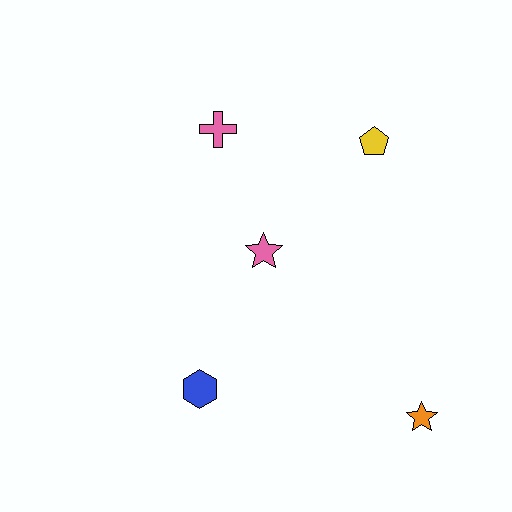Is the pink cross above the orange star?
Yes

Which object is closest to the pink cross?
The pink star is closest to the pink cross.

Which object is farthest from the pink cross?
The orange star is farthest from the pink cross.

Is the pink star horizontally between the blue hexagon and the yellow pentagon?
Yes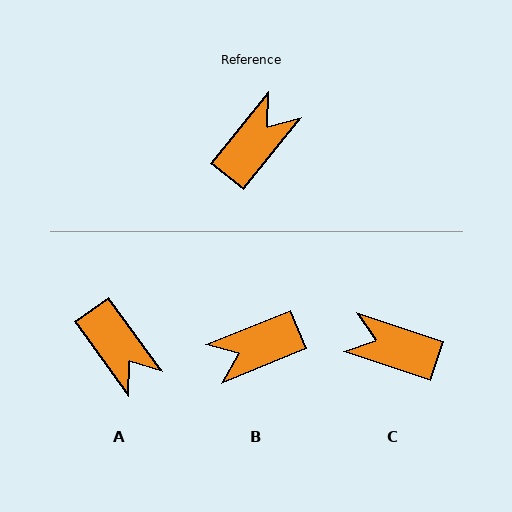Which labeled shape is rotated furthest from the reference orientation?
B, about 151 degrees away.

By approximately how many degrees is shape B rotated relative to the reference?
Approximately 151 degrees counter-clockwise.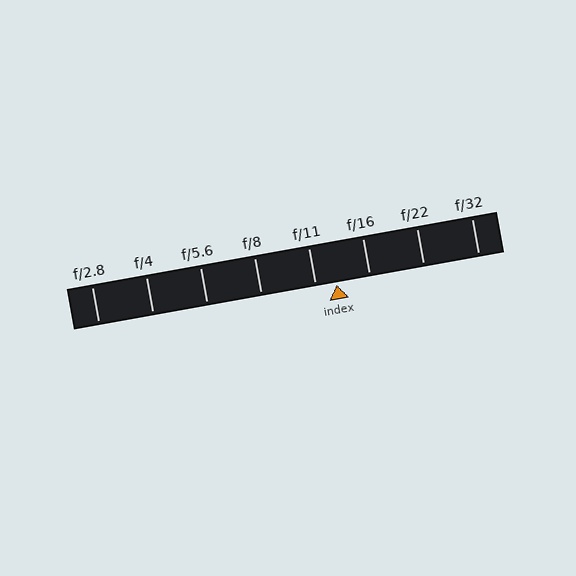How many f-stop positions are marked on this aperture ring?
There are 8 f-stop positions marked.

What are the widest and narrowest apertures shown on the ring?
The widest aperture shown is f/2.8 and the narrowest is f/32.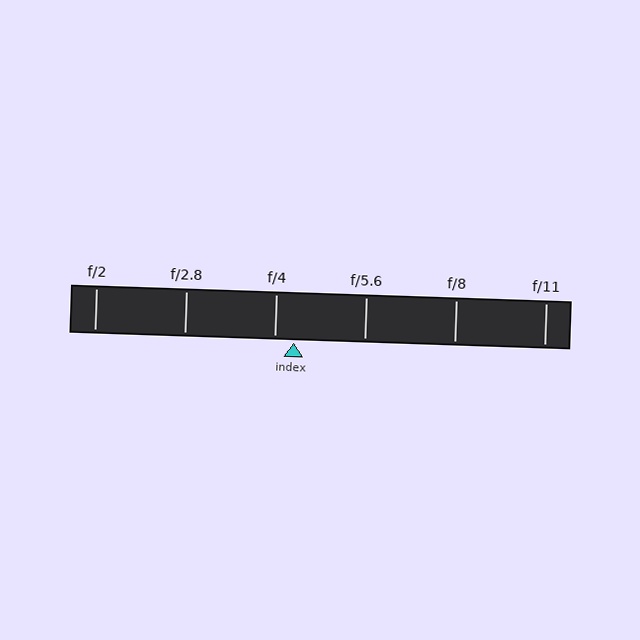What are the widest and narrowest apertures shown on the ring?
The widest aperture shown is f/2 and the narrowest is f/11.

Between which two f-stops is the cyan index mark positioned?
The index mark is between f/4 and f/5.6.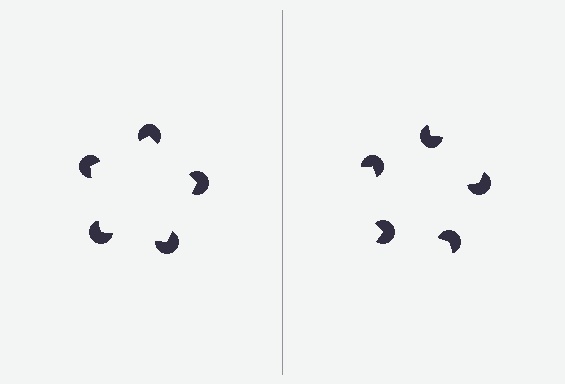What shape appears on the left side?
An illusory pentagon.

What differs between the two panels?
The pac-man discs are positioned identically on both sides; only the wedge orientations differ. On the left they align to a pentagon; on the right they are misaligned.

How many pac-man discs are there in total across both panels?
10 — 5 on each side.